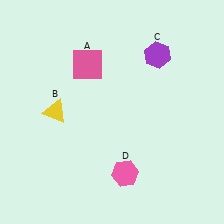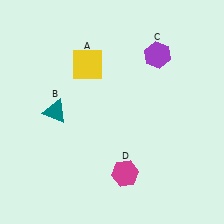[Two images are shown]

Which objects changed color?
A changed from pink to yellow. B changed from yellow to teal. D changed from pink to magenta.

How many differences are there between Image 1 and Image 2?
There are 3 differences between the two images.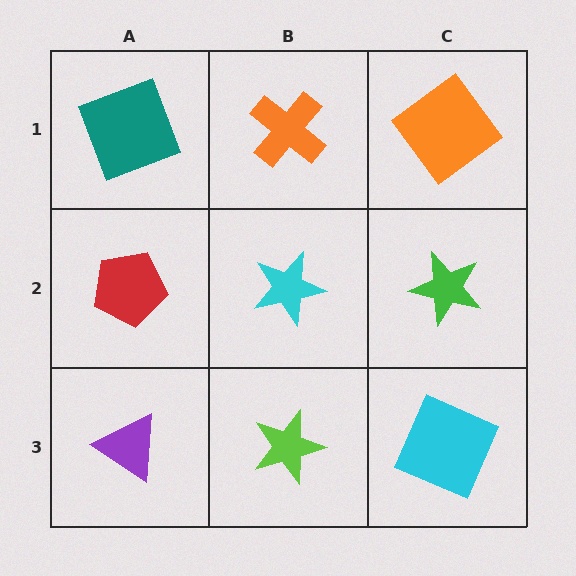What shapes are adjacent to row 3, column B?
A cyan star (row 2, column B), a purple triangle (row 3, column A), a cyan square (row 3, column C).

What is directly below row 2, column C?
A cyan square.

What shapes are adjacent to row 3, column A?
A red pentagon (row 2, column A), a lime star (row 3, column B).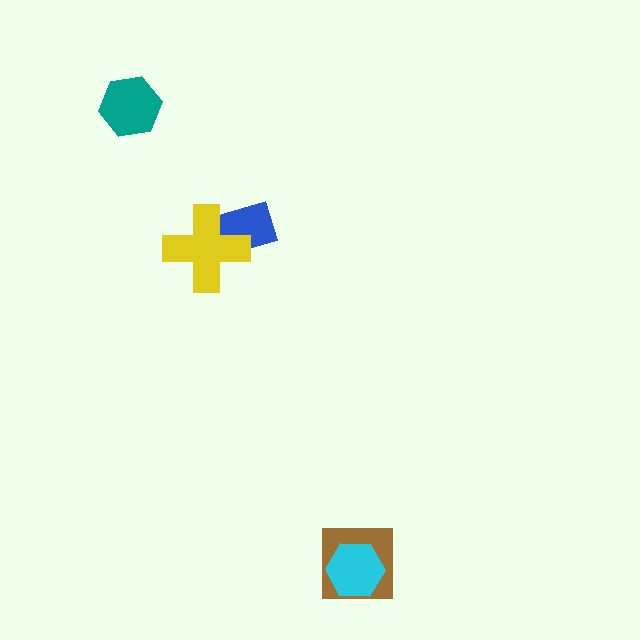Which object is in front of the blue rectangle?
The yellow cross is in front of the blue rectangle.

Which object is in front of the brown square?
The cyan hexagon is in front of the brown square.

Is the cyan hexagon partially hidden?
No, no other shape covers it.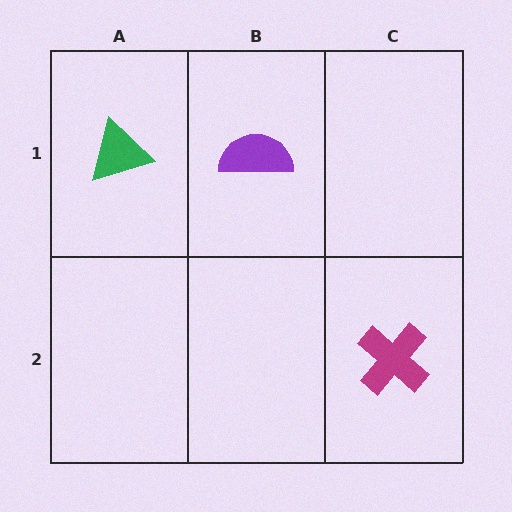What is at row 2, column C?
A magenta cross.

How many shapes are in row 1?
2 shapes.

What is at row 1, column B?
A purple semicircle.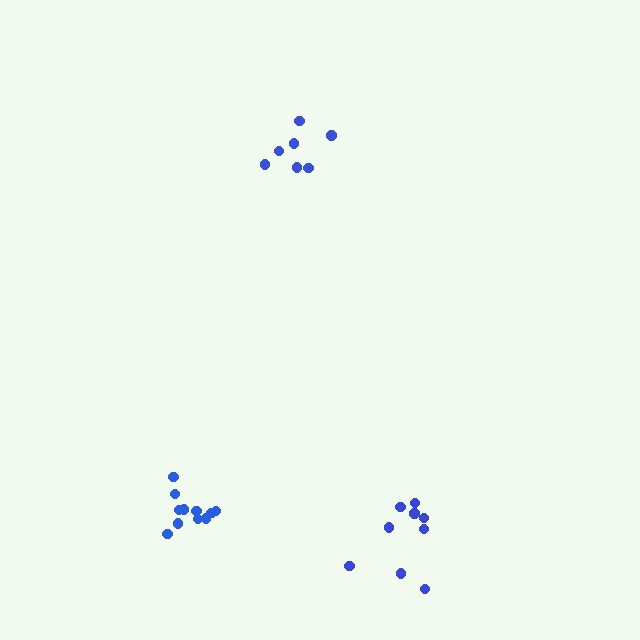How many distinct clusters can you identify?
There are 3 distinct clusters.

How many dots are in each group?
Group 1: 7 dots, Group 2: 11 dots, Group 3: 9 dots (27 total).